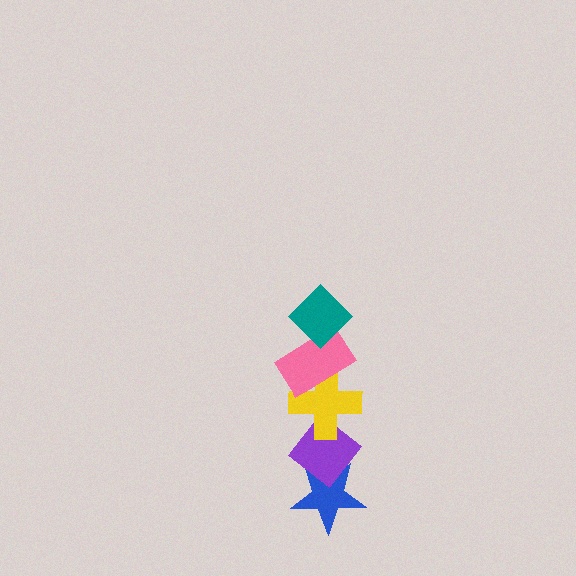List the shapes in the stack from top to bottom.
From top to bottom: the teal diamond, the pink rectangle, the yellow cross, the purple diamond, the blue star.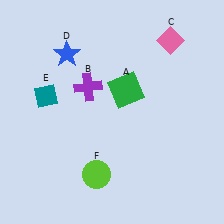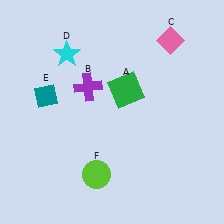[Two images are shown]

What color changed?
The star (D) changed from blue in Image 1 to cyan in Image 2.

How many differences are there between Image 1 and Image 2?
There is 1 difference between the two images.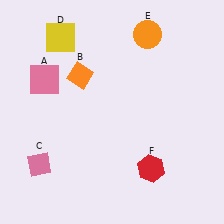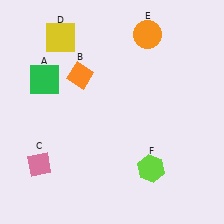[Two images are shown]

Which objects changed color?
A changed from pink to green. F changed from red to lime.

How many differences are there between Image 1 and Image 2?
There are 2 differences between the two images.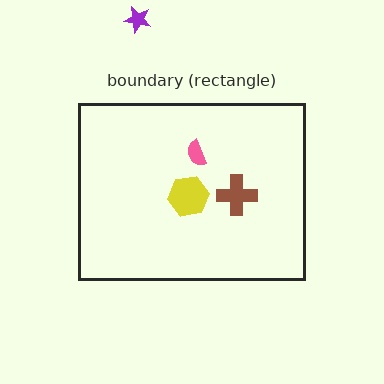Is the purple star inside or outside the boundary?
Outside.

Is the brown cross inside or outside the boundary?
Inside.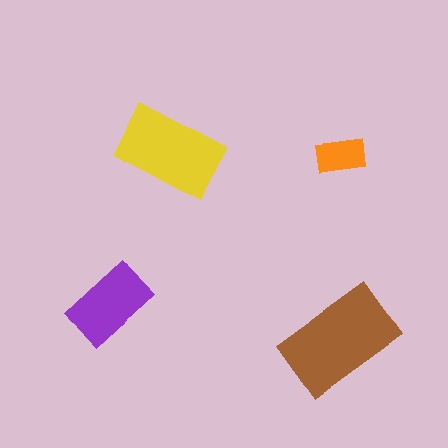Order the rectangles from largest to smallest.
the brown one, the yellow one, the purple one, the orange one.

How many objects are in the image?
There are 4 objects in the image.